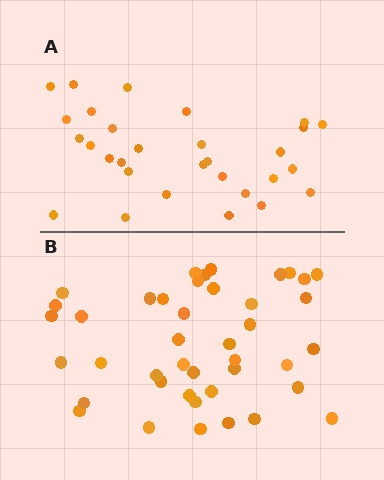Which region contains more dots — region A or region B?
Region B (the bottom region) has more dots.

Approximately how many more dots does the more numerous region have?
Region B has roughly 12 or so more dots than region A.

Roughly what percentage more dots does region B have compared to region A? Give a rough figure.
About 40% more.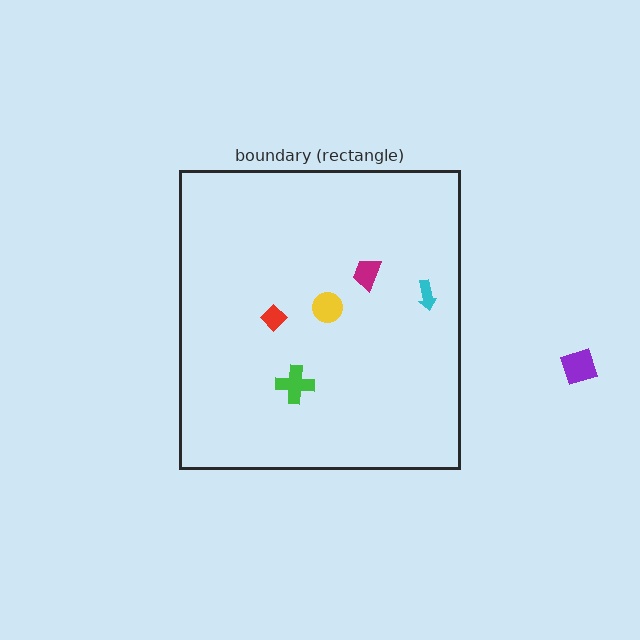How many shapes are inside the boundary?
5 inside, 1 outside.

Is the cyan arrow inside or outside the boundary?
Inside.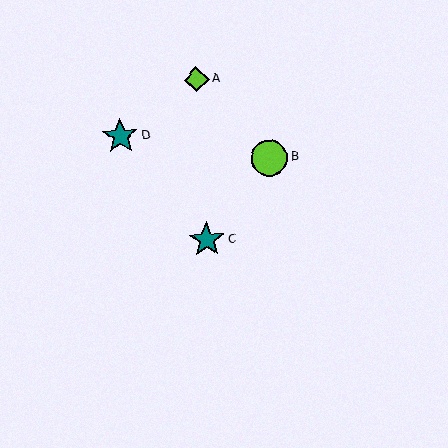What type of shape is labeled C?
Shape C is a teal star.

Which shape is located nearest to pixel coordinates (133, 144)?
The teal star (labeled D) at (120, 136) is nearest to that location.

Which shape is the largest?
The teal star (labeled C) is the largest.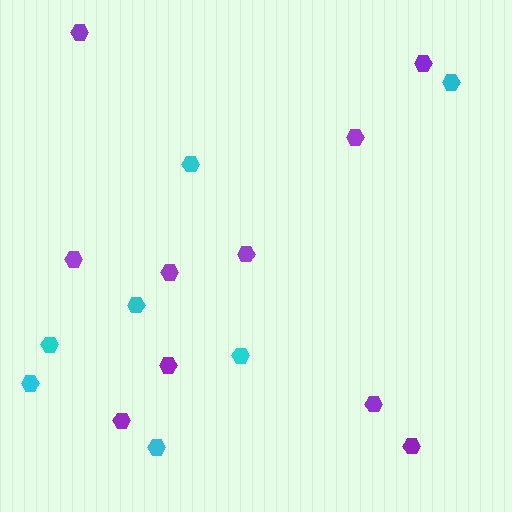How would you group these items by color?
There are 2 groups: one group of cyan hexagons (7) and one group of purple hexagons (10).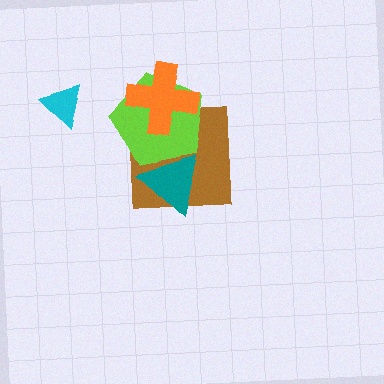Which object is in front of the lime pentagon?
The orange cross is in front of the lime pentagon.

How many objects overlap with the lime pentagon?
3 objects overlap with the lime pentagon.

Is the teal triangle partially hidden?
Yes, it is partially covered by another shape.